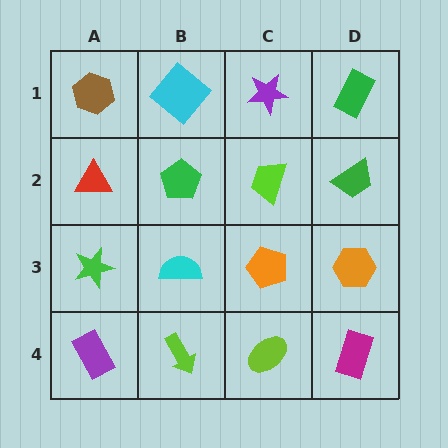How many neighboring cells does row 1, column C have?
3.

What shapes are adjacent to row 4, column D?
An orange hexagon (row 3, column D), a lime ellipse (row 4, column C).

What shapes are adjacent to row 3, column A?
A red triangle (row 2, column A), a purple rectangle (row 4, column A), a cyan semicircle (row 3, column B).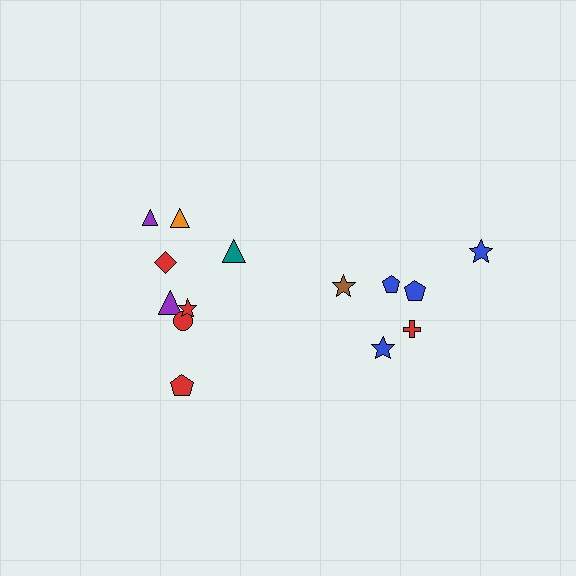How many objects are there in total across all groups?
There are 14 objects.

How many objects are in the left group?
There are 8 objects.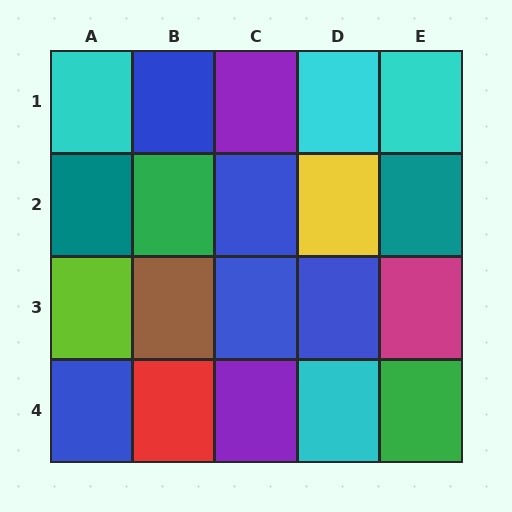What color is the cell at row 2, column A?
Teal.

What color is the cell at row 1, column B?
Blue.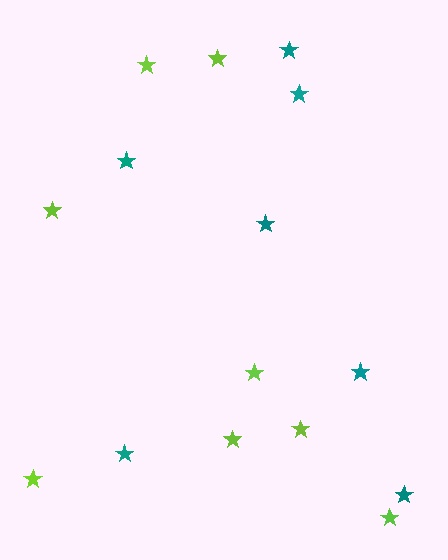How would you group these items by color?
There are 2 groups: one group of lime stars (8) and one group of teal stars (7).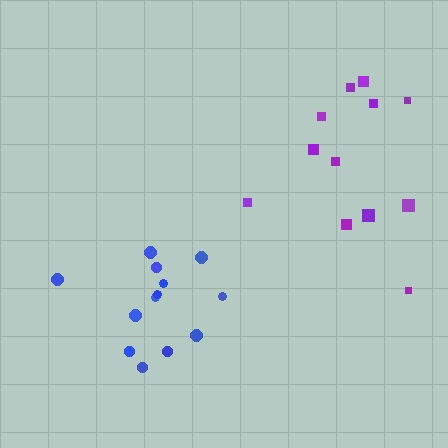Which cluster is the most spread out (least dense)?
Purple.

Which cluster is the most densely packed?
Blue.